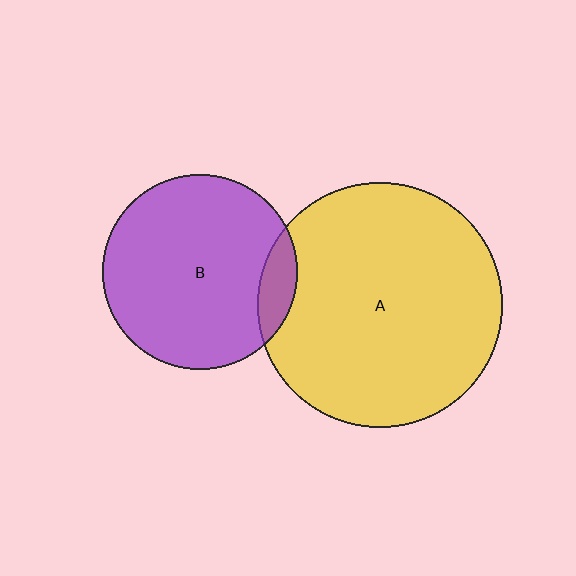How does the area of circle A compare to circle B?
Approximately 1.6 times.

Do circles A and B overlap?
Yes.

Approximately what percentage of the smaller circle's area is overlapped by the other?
Approximately 10%.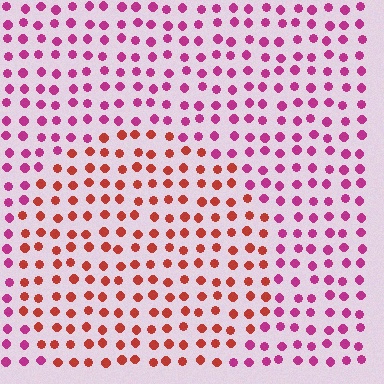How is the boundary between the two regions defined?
The boundary is defined purely by a slight shift in hue (about 43 degrees). Spacing, size, and orientation are identical on both sides.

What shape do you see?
I see a circle.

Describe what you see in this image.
The image is filled with small magenta elements in a uniform arrangement. A circle-shaped region is visible where the elements are tinted to a slightly different hue, forming a subtle color boundary.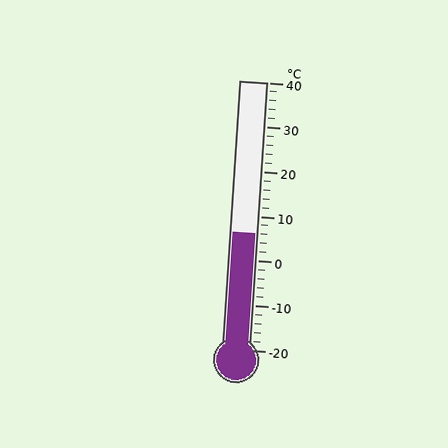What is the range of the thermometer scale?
The thermometer scale ranges from -20°C to 40°C.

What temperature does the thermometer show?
The thermometer shows approximately 6°C.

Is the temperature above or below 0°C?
The temperature is above 0°C.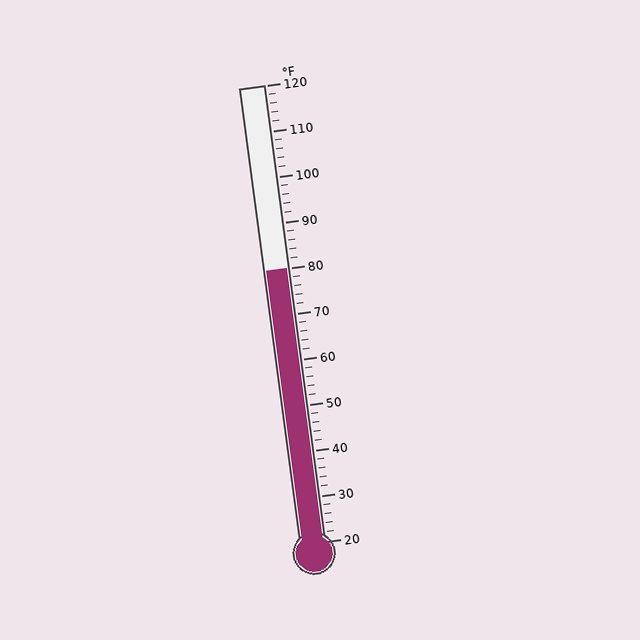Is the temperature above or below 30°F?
The temperature is above 30°F.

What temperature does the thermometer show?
The thermometer shows approximately 80°F.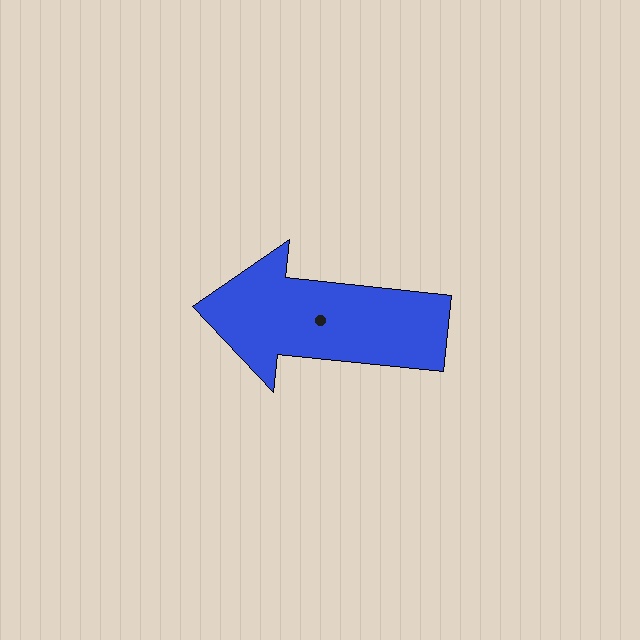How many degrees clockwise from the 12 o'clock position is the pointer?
Approximately 276 degrees.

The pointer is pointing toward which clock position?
Roughly 9 o'clock.